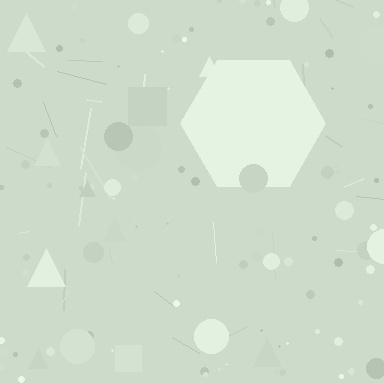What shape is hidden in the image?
A hexagon is hidden in the image.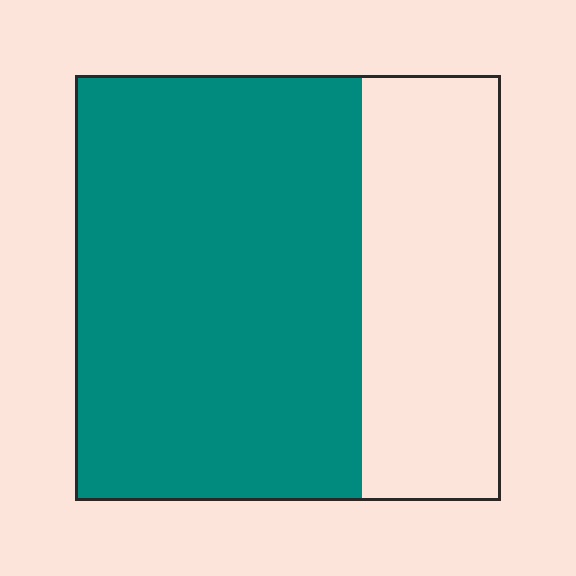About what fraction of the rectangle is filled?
About two thirds (2/3).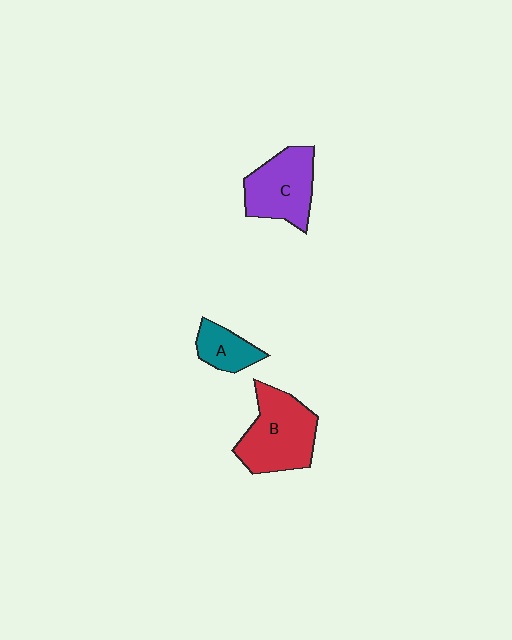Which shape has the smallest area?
Shape A (teal).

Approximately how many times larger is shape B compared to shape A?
Approximately 2.2 times.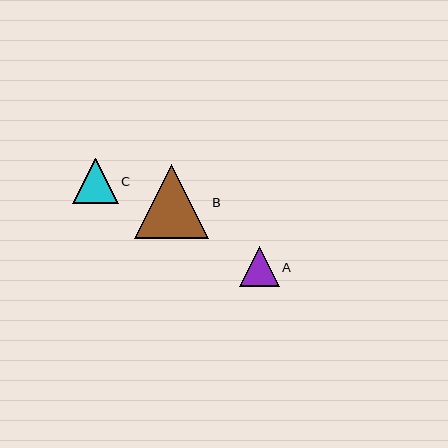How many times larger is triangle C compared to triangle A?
Triangle C is approximately 1.2 times the size of triangle A.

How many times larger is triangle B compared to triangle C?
Triangle B is approximately 1.6 times the size of triangle C.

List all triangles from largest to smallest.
From largest to smallest: B, C, A.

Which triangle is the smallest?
Triangle A is the smallest with a size of approximately 39 pixels.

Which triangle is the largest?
Triangle B is the largest with a size of approximately 74 pixels.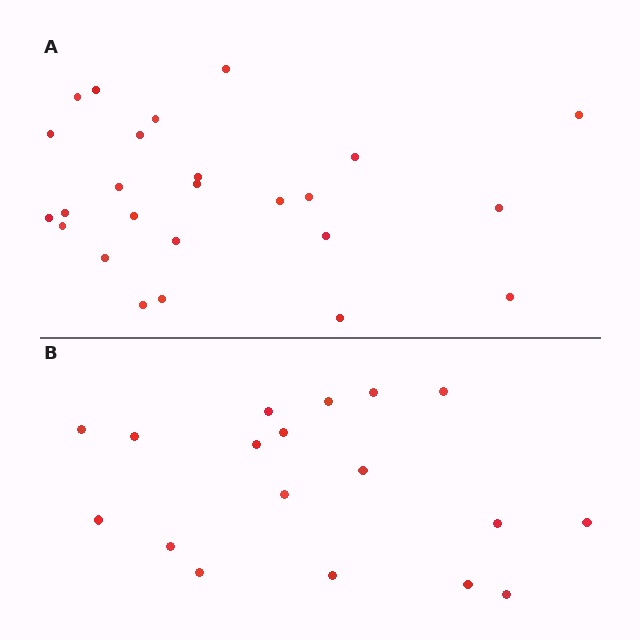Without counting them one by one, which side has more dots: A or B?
Region A (the top region) has more dots.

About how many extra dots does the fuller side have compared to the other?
Region A has roughly 8 or so more dots than region B.